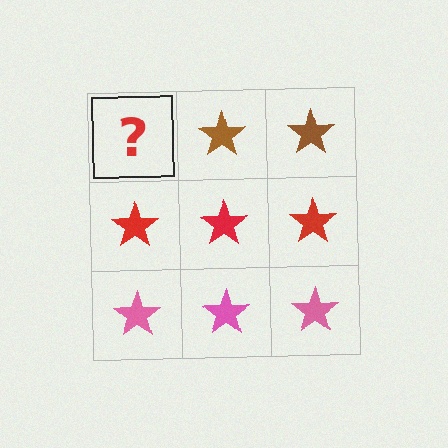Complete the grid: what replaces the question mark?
The question mark should be replaced with a brown star.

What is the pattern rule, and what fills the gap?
The rule is that each row has a consistent color. The gap should be filled with a brown star.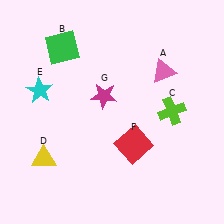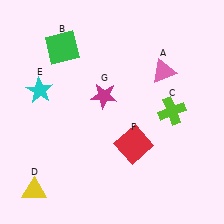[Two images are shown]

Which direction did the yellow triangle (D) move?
The yellow triangle (D) moved down.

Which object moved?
The yellow triangle (D) moved down.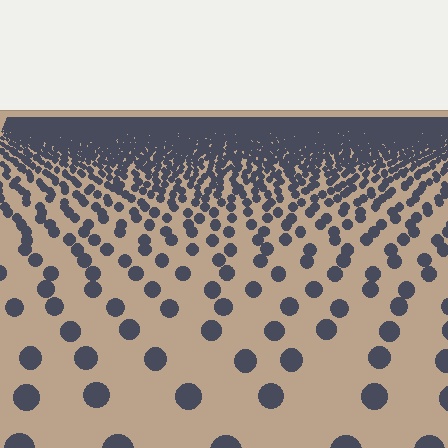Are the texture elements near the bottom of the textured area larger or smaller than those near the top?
Larger. Near the bottom, elements are closer to the viewer and appear at a bigger on-screen size.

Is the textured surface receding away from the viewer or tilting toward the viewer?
The surface is receding away from the viewer. Texture elements get smaller and denser toward the top.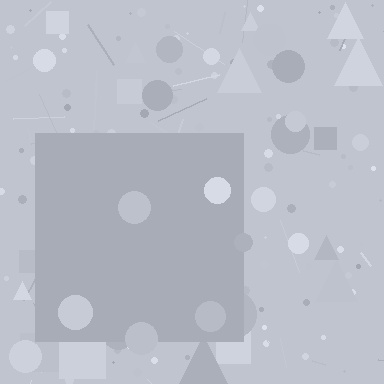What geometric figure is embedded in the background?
A square is embedded in the background.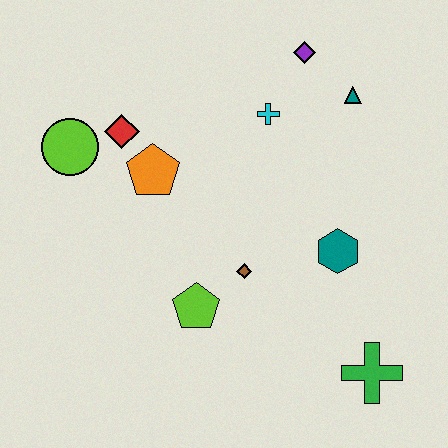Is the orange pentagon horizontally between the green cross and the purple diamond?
No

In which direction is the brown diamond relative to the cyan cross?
The brown diamond is below the cyan cross.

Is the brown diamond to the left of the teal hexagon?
Yes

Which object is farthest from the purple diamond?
The green cross is farthest from the purple diamond.